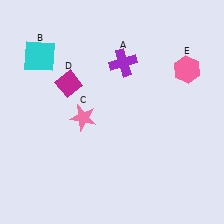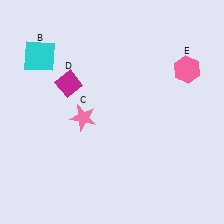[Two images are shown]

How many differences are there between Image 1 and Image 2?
There is 1 difference between the two images.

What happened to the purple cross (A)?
The purple cross (A) was removed in Image 2. It was in the top-right area of Image 1.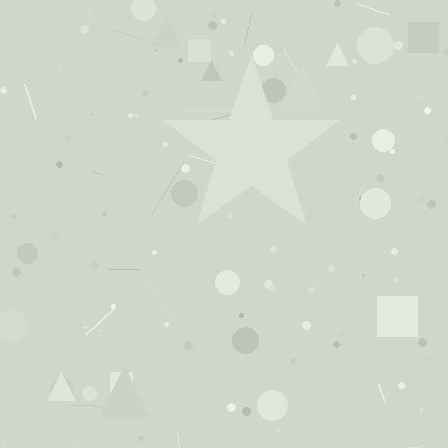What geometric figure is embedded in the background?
A star is embedded in the background.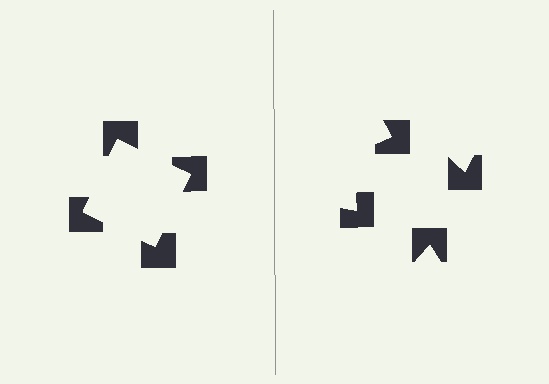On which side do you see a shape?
An illusory square appears on the left side. On the right side the wedge cuts are rotated, so no coherent shape forms.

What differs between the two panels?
The notched squares are positioned identically on both sides; only the wedge orientations differ. On the left they align to a square; on the right they are misaligned.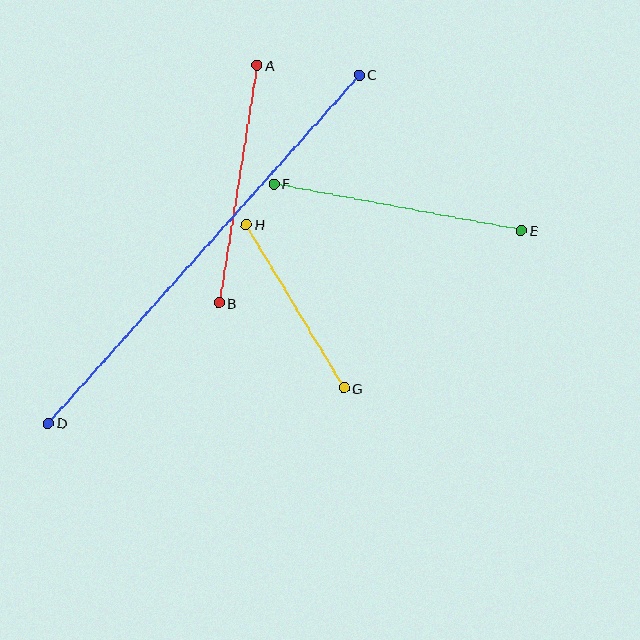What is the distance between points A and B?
The distance is approximately 241 pixels.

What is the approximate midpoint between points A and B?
The midpoint is at approximately (238, 184) pixels.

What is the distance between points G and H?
The distance is approximately 191 pixels.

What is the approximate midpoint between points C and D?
The midpoint is at approximately (204, 249) pixels.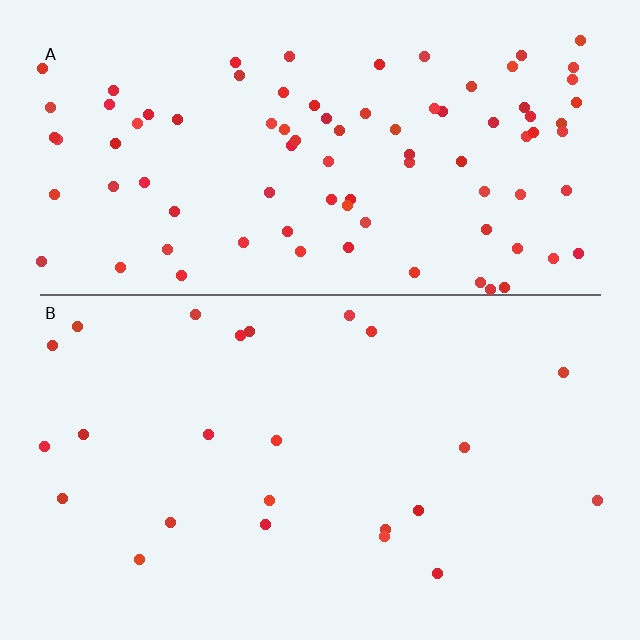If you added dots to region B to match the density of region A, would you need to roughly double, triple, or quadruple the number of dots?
Approximately quadruple.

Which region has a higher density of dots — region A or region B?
A (the top).